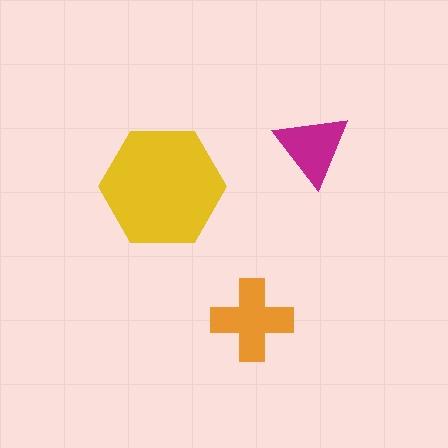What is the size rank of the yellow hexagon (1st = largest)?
1st.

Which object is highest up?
The magenta triangle is topmost.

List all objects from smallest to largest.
The magenta triangle, the orange cross, the yellow hexagon.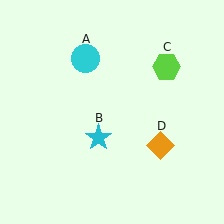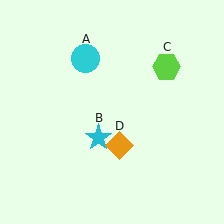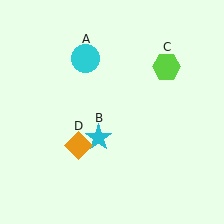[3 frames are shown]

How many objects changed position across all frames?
1 object changed position: orange diamond (object D).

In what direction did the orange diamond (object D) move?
The orange diamond (object D) moved left.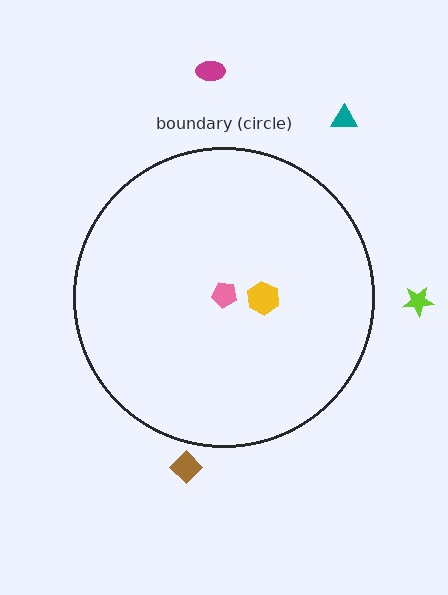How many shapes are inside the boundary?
2 inside, 4 outside.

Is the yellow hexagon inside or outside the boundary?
Inside.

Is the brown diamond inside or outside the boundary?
Outside.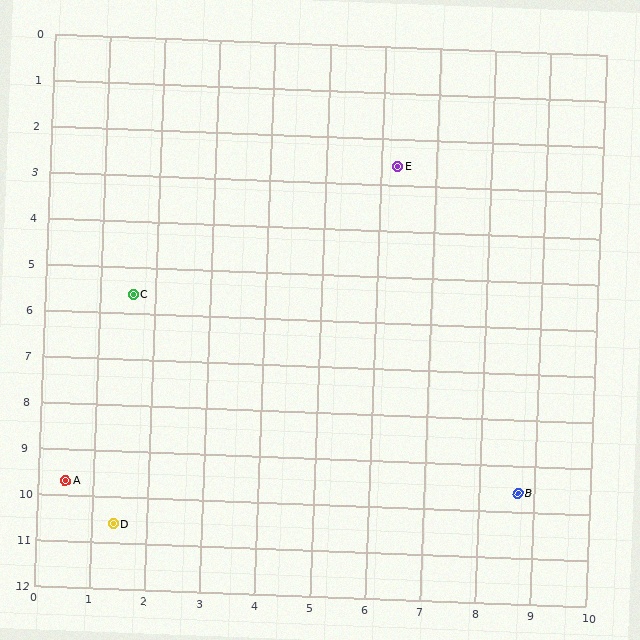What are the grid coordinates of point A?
Point A is at approximately (0.5, 9.7).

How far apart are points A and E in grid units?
Points A and E are about 9.2 grid units apart.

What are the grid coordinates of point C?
Point C is at approximately (1.6, 5.6).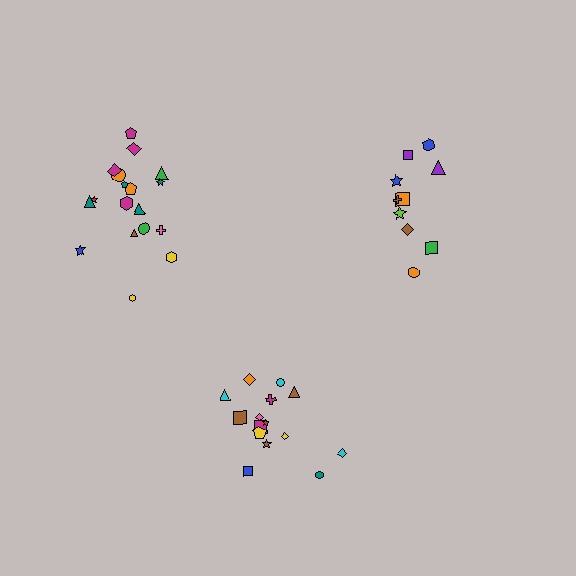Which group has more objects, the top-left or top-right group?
The top-left group.